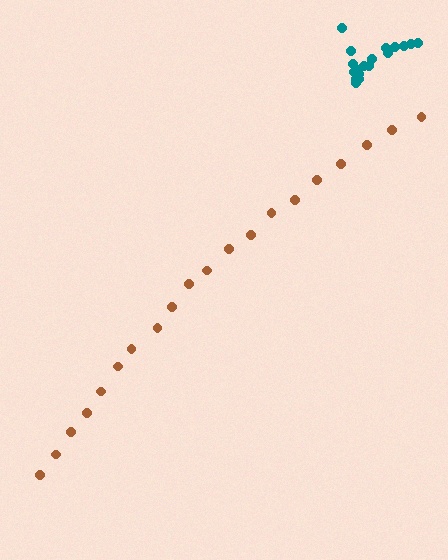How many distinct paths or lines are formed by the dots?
There are 2 distinct paths.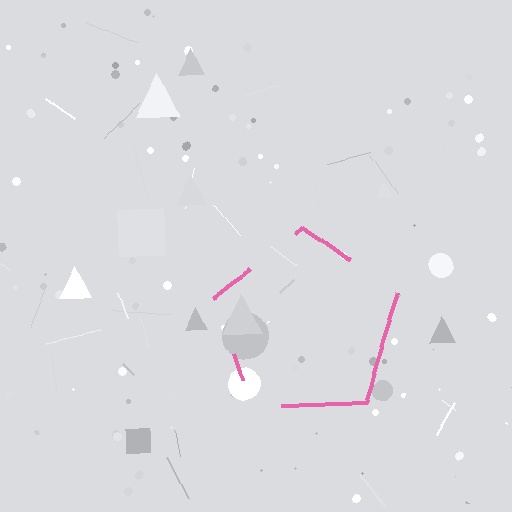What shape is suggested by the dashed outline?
The dashed outline suggests a pentagon.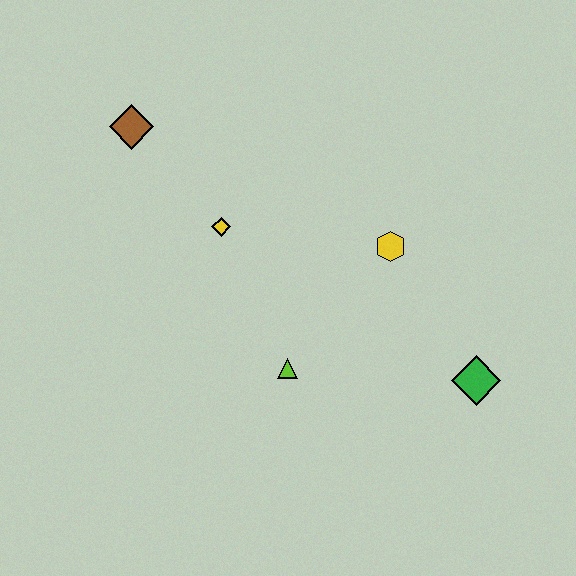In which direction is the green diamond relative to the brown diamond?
The green diamond is to the right of the brown diamond.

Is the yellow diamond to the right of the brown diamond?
Yes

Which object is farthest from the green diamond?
The brown diamond is farthest from the green diamond.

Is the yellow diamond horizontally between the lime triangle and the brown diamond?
Yes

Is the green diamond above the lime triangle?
No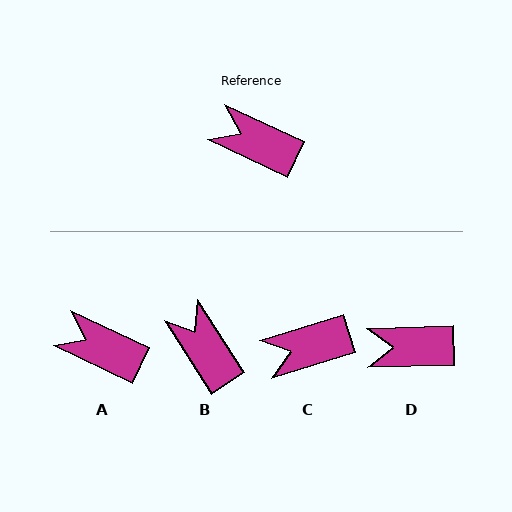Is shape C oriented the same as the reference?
No, it is off by about 42 degrees.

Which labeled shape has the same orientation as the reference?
A.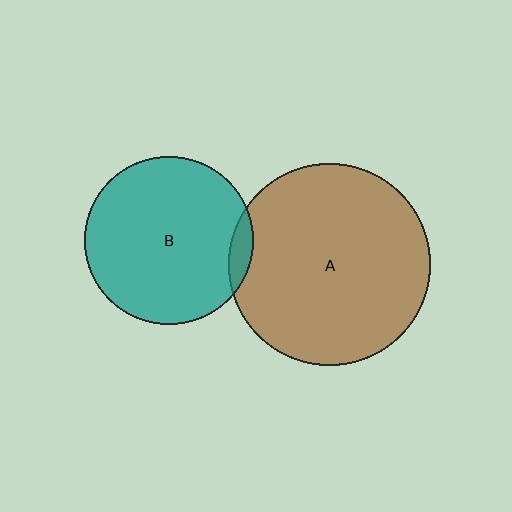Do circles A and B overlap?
Yes.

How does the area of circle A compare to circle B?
Approximately 1.4 times.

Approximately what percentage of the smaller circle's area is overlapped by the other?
Approximately 5%.